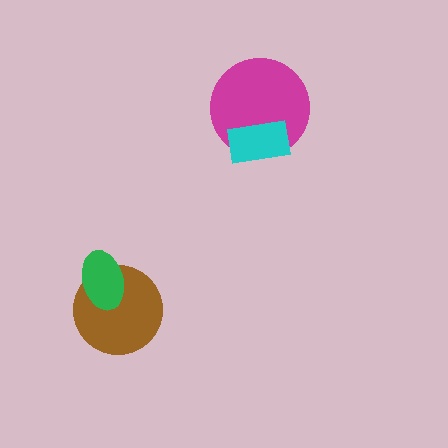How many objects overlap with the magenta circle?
1 object overlaps with the magenta circle.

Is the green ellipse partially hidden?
No, no other shape covers it.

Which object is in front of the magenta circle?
The cyan rectangle is in front of the magenta circle.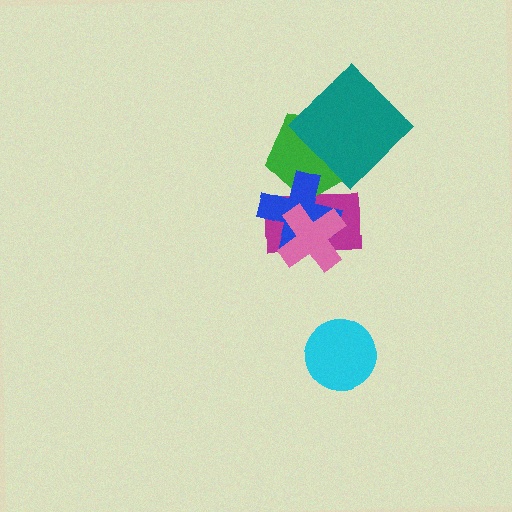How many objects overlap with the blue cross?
3 objects overlap with the blue cross.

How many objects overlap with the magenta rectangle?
3 objects overlap with the magenta rectangle.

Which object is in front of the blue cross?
The pink cross is in front of the blue cross.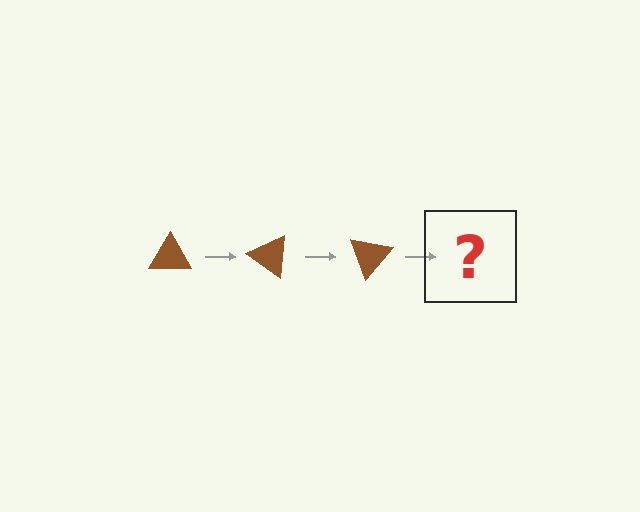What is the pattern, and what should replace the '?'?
The pattern is that the triangle rotates 35 degrees each step. The '?' should be a brown triangle rotated 105 degrees.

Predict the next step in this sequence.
The next step is a brown triangle rotated 105 degrees.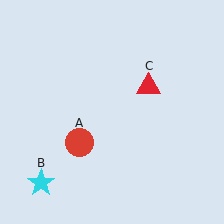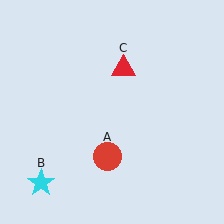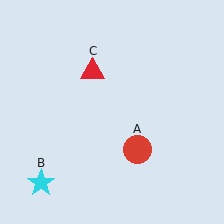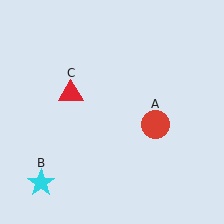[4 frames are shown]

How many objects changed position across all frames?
2 objects changed position: red circle (object A), red triangle (object C).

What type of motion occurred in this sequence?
The red circle (object A), red triangle (object C) rotated counterclockwise around the center of the scene.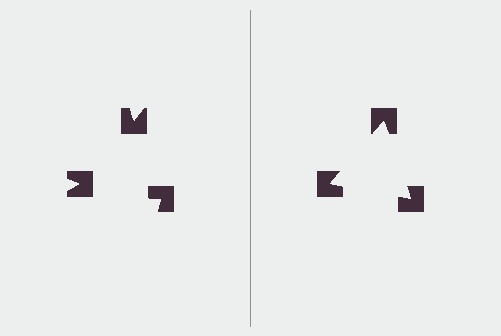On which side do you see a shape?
An illusory triangle appears on the right side. On the left side the wedge cuts are rotated, so no coherent shape forms.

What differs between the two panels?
The notched squares are positioned identically on both sides; only the wedge orientations differ. On the right they align to a triangle; on the left they are misaligned.